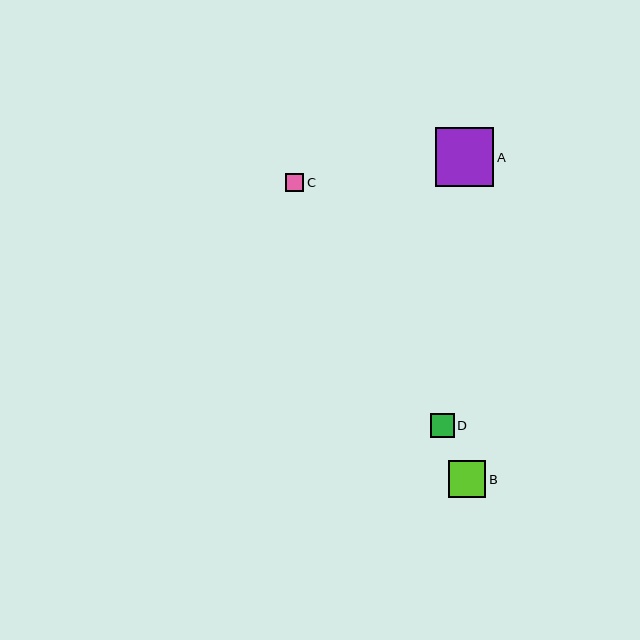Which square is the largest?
Square A is the largest with a size of approximately 59 pixels.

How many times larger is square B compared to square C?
Square B is approximately 2.0 times the size of square C.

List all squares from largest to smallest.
From largest to smallest: A, B, D, C.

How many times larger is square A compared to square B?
Square A is approximately 1.6 times the size of square B.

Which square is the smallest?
Square C is the smallest with a size of approximately 19 pixels.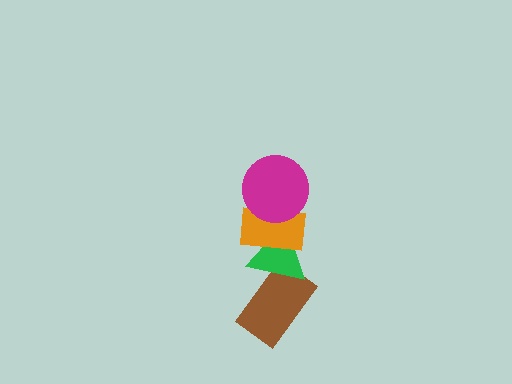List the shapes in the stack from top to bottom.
From top to bottom: the magenta circle, the orange rectangle, the green triangle, the brown rectangle.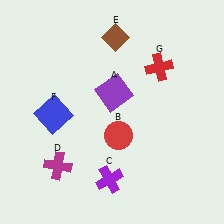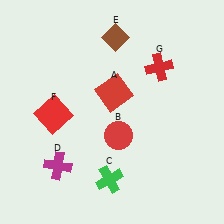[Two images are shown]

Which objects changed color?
A changed from purple to red. C changed from purple to green. F changed from blue to red.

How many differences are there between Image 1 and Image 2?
There are 3 differences between the two images.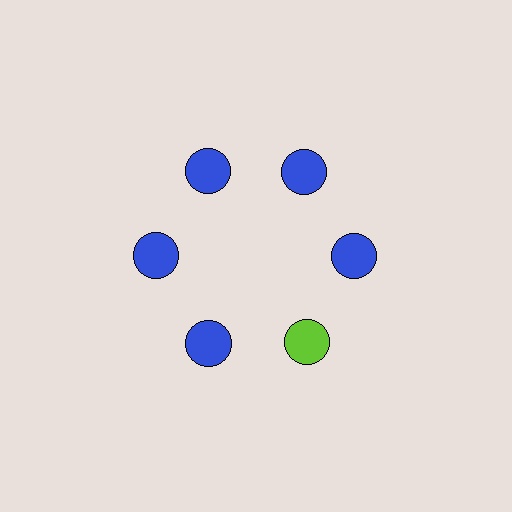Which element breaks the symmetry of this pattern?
The lime circle at roughly the 5 o'clock position breaks the symmetry. All other shapes are blue circles.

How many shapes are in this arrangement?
There are 6 shapes arranged in a ring pattern.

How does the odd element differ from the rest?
It has a different color: lime instead of blue.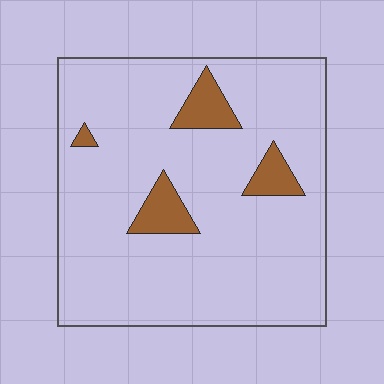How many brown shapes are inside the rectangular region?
4.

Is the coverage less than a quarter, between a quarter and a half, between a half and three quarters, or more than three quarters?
Less than a quarter.